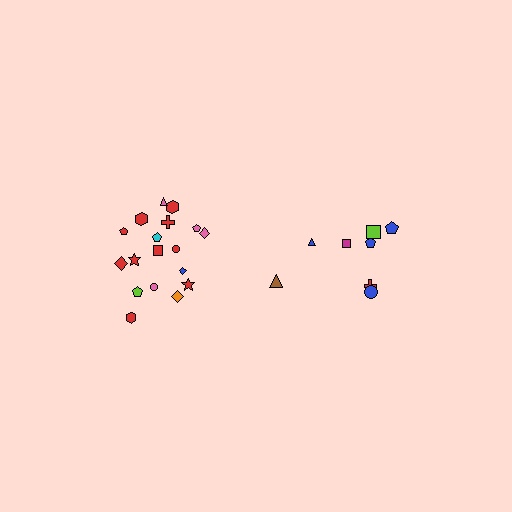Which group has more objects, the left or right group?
The left group.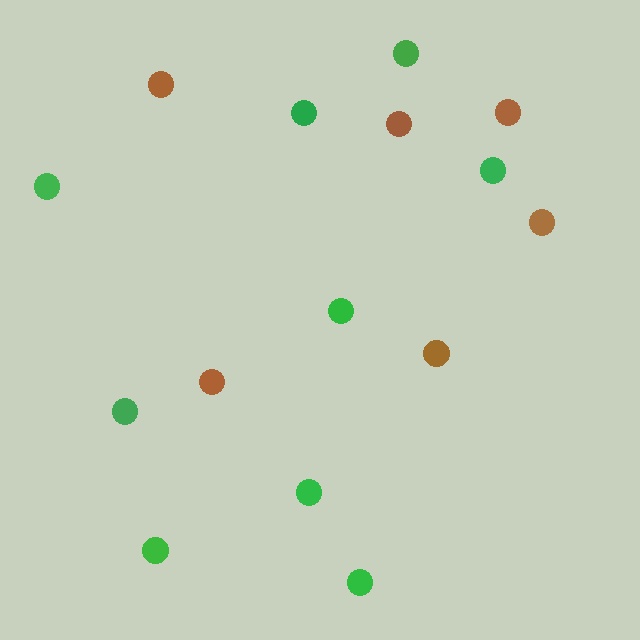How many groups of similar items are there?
There are 2 groups: one group of brown circles (6) and one group of green circles (9).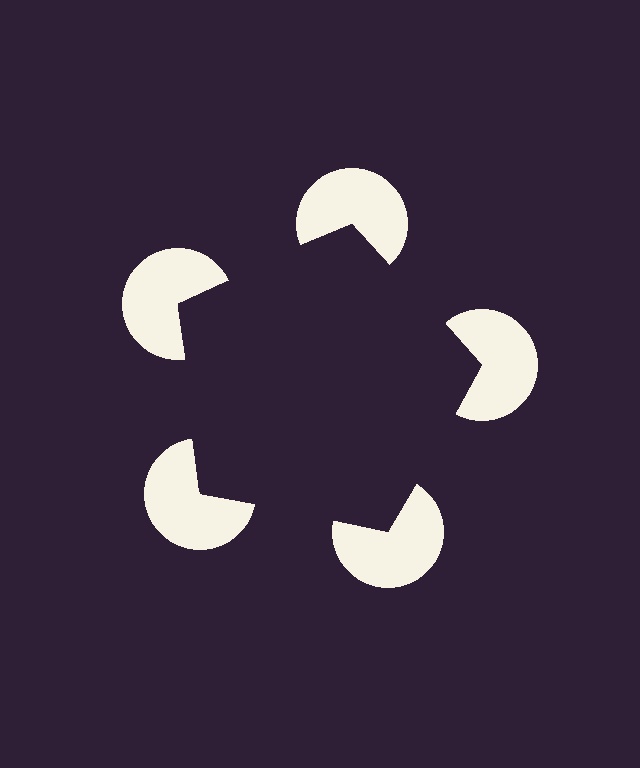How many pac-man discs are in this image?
There are 5 — one at each vertex of the illusory pentagon.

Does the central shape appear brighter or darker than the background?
It typically appears slightly darker than the background, even though no actual brightness change is drawn.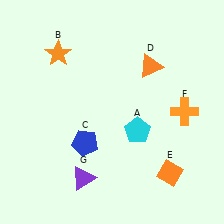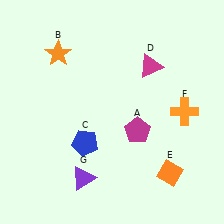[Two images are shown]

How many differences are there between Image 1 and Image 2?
There are 2 differences between the two images.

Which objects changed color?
A changed from cyan to magenta. D changed from orange to magenta.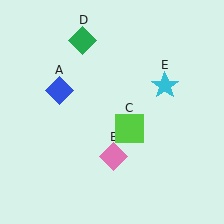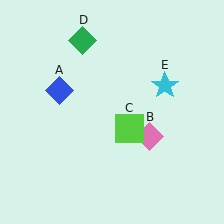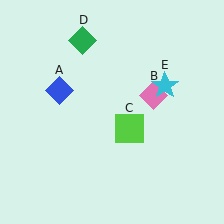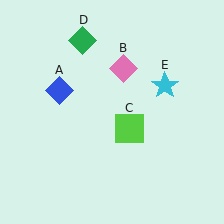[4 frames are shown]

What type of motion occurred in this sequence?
The pink diamond (object B) rotated counterclockwise around the center of the scene.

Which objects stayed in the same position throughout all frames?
Blue diamond (object A) and lime square (object C) and green diamond (object D) and cyan star (object E) remained stationary.